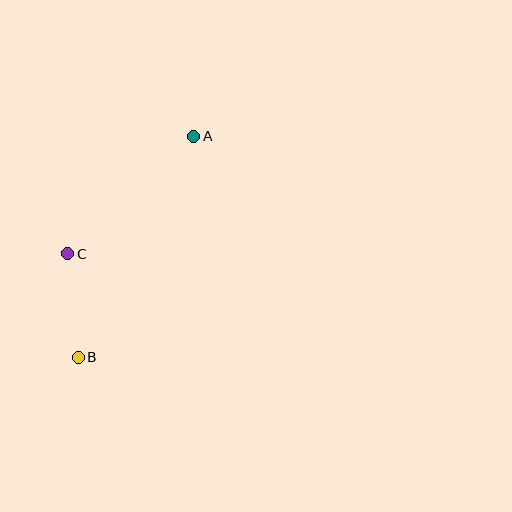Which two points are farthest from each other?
Points A and B are farthest from each other.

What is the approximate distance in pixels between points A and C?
The distance between A and C is approximately 173 pixels.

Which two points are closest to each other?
Points B and C are closest to each other.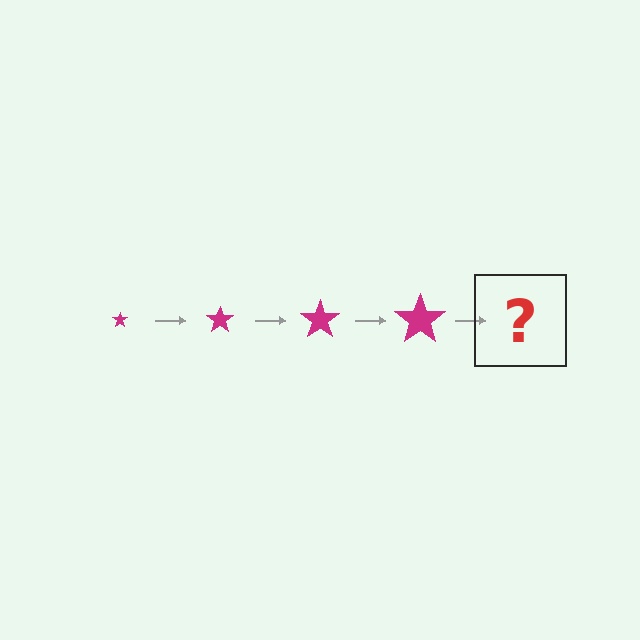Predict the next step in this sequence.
The next step is a magenta star, larger than the previous one.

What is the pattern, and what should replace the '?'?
The pattern is that the star gets progressively larger each step. The '?' should be a magenta star, larger than the previous one.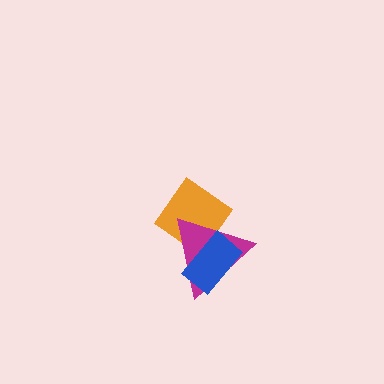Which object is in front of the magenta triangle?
The blue rectangle is in front of the magenta triangle.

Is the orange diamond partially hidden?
Yes, it is partially covered by another shape.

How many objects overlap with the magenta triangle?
2 objects overlap with the magenta triangle.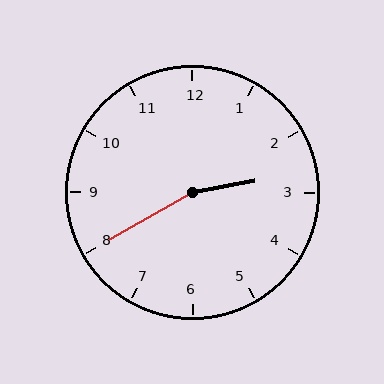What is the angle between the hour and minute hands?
Approximately 160 degrees.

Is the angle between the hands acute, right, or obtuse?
It is obtuse.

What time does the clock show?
2:40.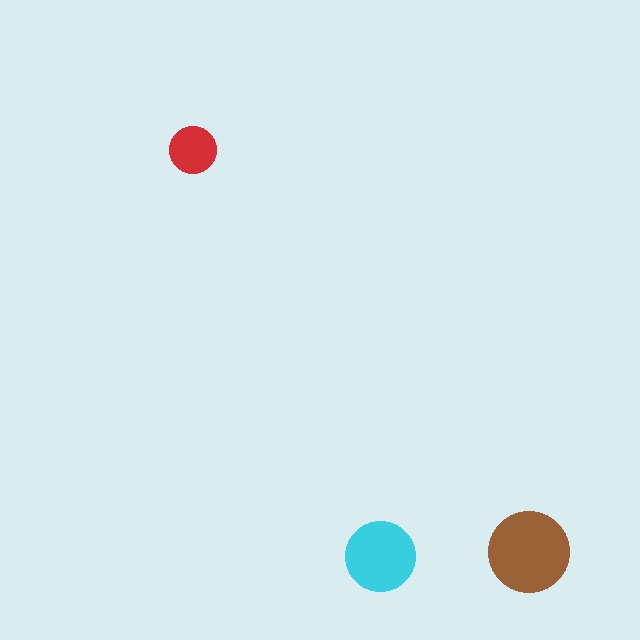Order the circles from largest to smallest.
the brown one, the cyan one, the red one.